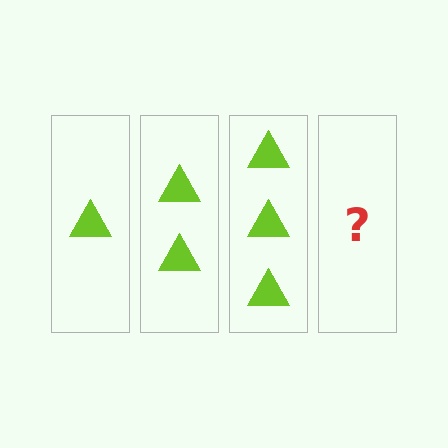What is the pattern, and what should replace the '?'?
The pattern is that each step adds one more triangle. The '?' should be 4 triangles.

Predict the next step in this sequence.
The next step is 4 triangles.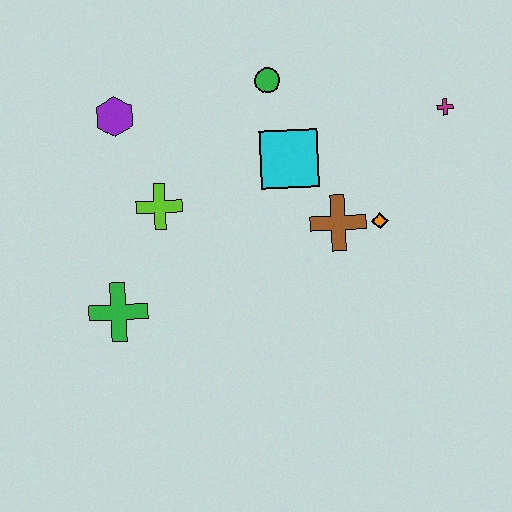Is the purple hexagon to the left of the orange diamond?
Yes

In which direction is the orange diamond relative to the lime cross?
The orange diamond is to the right of the lime cross.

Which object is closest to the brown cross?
The orange diamond is closest to the brown cross.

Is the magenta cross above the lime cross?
Yes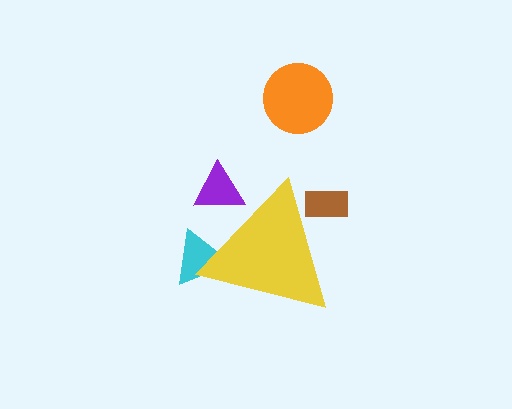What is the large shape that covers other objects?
A yellow triangle.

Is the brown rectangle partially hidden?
Yes, the brown rectangle is partially hidden behind the yellow triangle.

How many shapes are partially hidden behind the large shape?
3 shapes are partially hidden.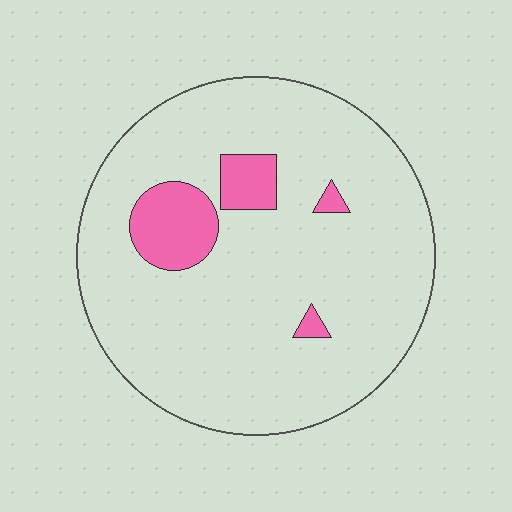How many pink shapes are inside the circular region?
4.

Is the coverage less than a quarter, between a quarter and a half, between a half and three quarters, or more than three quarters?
Less than a quarter.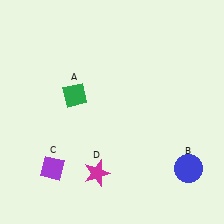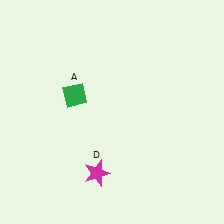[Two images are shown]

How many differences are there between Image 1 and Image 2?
There are 2 differences between the two images.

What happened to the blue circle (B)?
The blue circle (B) was removed in Image 2. It was in the bottom-right area of Image 1.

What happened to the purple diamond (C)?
The purple diamond (C) was removed in Image 2. It was in the bottom-left area of Image 1.